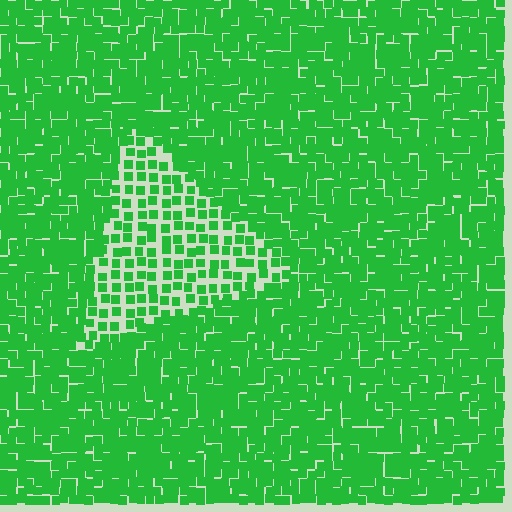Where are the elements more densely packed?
The elements are more densely packed outside the triangle boundary.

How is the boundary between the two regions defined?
The boundary is defined by a change in element density (approximately 2.1x ratio). All elements are the same color, size, and shape.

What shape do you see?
I see a triangle.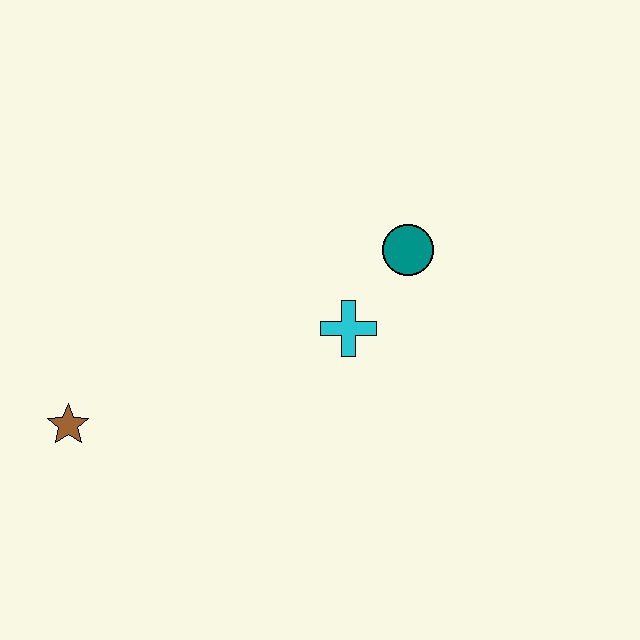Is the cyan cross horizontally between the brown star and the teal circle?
Yes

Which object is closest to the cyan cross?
The teal circle is closest to the cyan cross.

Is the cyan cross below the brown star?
No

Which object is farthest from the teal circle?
The brown star is farthest from the teal circle.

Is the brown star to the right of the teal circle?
No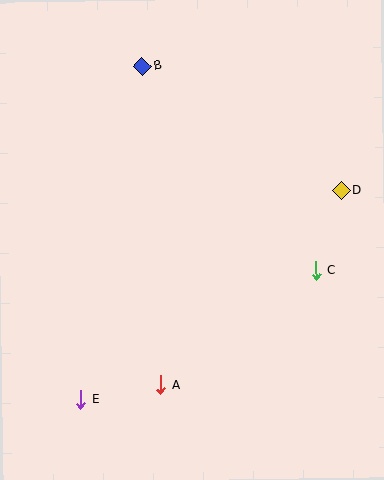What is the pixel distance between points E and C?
The distance between E and C is 268 pixels.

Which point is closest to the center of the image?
Point C at (316, 271) is closest to the center.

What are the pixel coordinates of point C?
Point C is at (316, 271).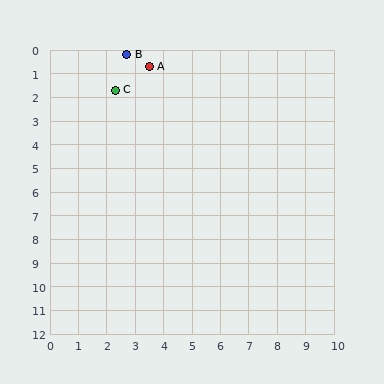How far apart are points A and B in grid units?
Points A and B are about 0.9 grid units apart.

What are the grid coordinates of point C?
Point C is at approximately (2.3, 1.7).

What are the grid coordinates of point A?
Point A is at approximately (3.5, 0.7).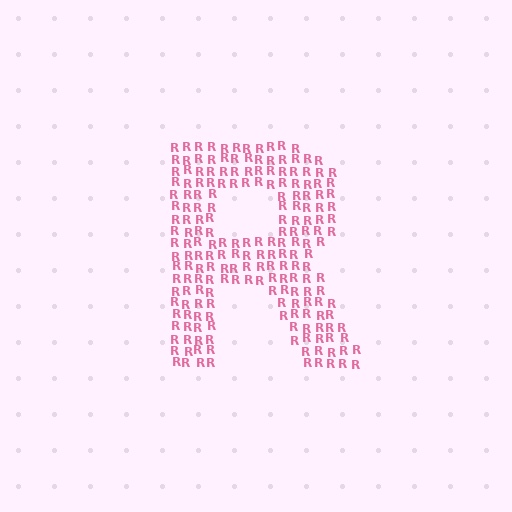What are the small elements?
The small elements are letter R's.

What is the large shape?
The large shape is the letter R.